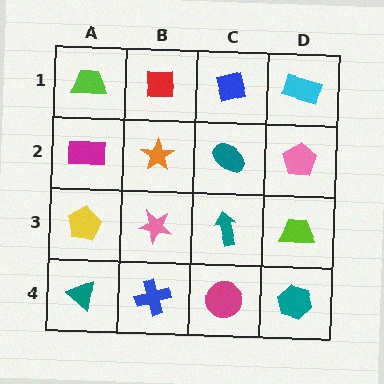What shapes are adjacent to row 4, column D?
A lime trapezoid (row 3, column D), a magenta circle (row 4, column C).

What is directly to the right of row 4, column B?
A magenta circle.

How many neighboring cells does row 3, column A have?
3.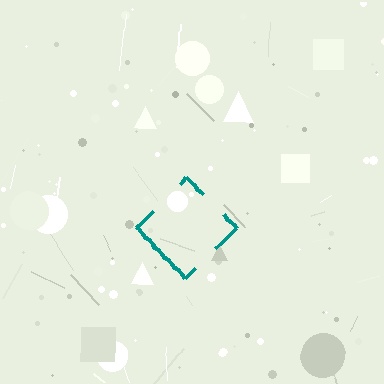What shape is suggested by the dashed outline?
The dashed outline suggests a diamond.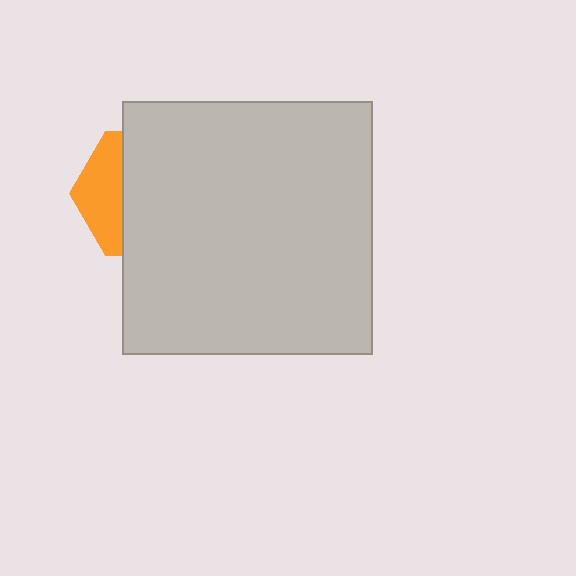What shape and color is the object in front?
The object in front is a light gray rectangle.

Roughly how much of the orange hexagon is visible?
A small part of it is visible (roughly 32%).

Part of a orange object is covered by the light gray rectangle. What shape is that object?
It is a hexagon.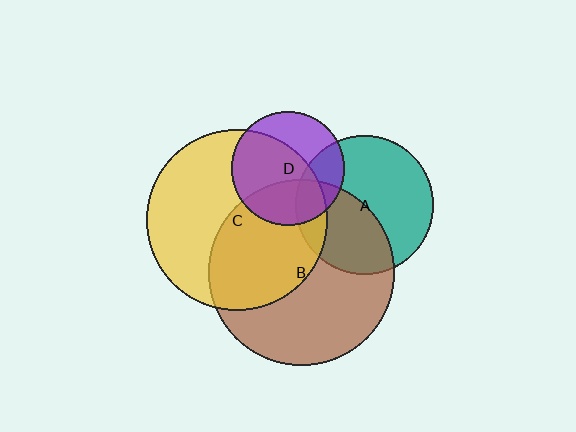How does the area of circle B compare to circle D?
Approximately 2.7 times.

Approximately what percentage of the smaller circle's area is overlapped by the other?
Approximately 15%.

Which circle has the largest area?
Circle B (brown).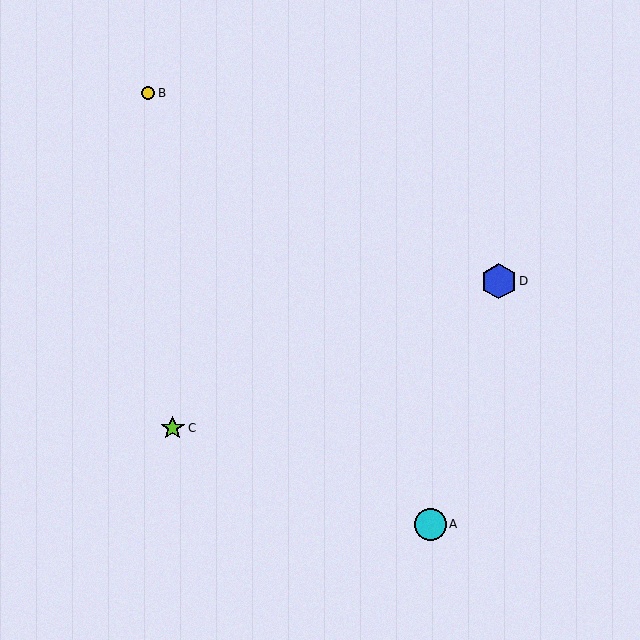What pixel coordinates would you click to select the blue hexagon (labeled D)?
Click at (499, 281) to select the blue hexagon D.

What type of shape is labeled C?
Shape C is a lime star.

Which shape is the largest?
The blue hexagon (labeled D) is the largest.